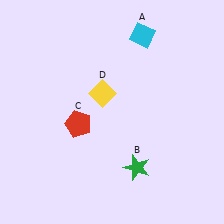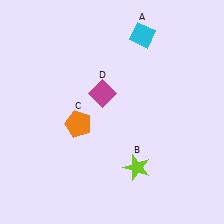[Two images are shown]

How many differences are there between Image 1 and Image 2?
There are 3 differences between the two images.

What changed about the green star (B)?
In Image 1, B is green. In Image 2, it changed to lime.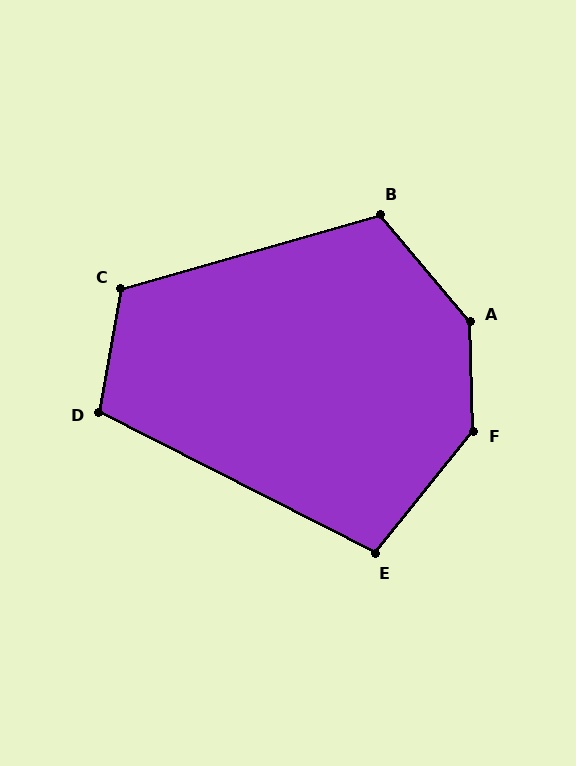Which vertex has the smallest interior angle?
E, at approximately 102 degrees.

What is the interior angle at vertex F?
Approximately 139 degrees (obtuse).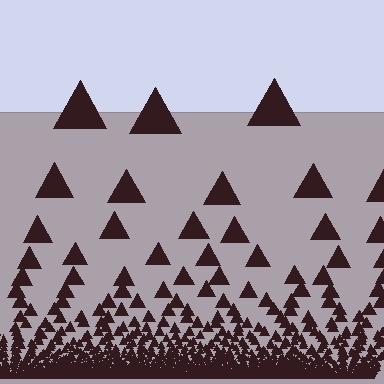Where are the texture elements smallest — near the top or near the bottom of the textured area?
Near the bottom.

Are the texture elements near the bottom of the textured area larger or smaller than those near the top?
Smaller. The gradient is inverted — elements near the bottom are smaller and denser.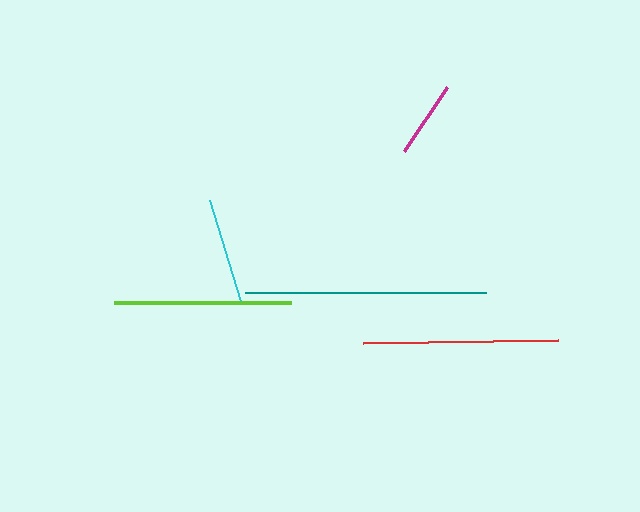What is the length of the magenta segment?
The magenta segment is approximately 76 pixels long.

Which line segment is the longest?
The teal line is the longest at approximately 241 pixels.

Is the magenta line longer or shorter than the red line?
The red line is longer than the magenta line.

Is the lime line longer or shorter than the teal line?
The teal line is longer than the lime line.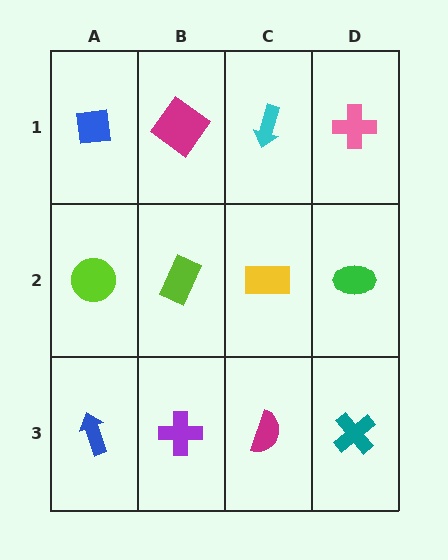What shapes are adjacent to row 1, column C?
A yellow rectangle (row 2, column C), a magenta diamond (row 1, column B), a pink cross (row 1, column D).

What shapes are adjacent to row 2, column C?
A cyan arrow (row 1, column C), a magenta semicircle (row 3, column C), a lime rectangle (row 2, column B), a green ellipse (row 2, column D).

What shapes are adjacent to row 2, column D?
A pink cross (row 1, column D), a teal cross (row 3, column D), a yellow rectangle (row 2, column C).